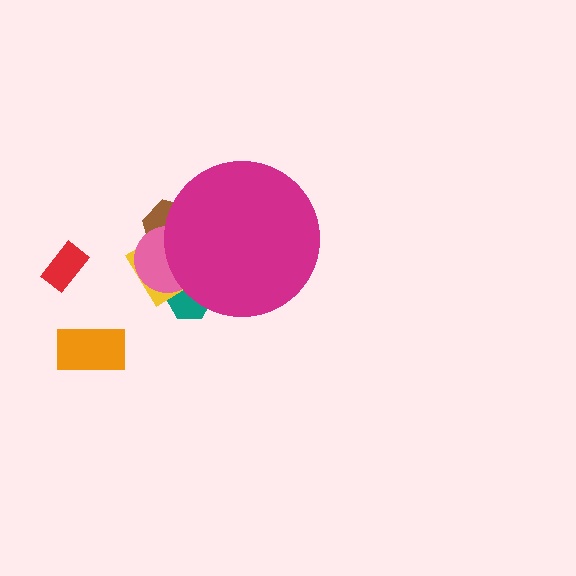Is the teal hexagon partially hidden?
Yes, the teal hexagon is partially hidden behind the magenta circle.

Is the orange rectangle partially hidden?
No, the orange rectangle is fully visible.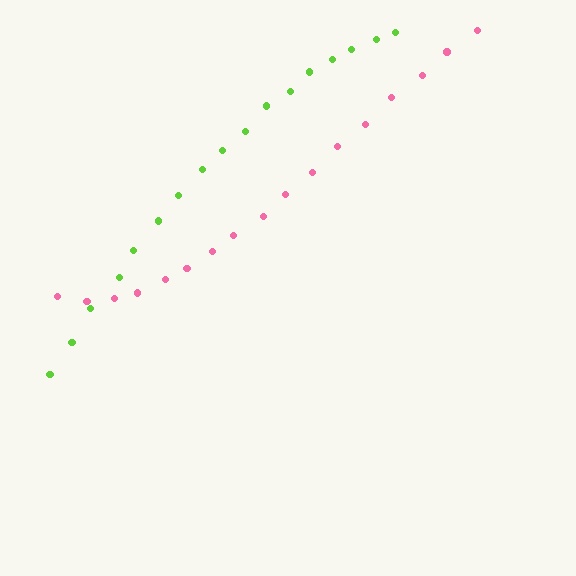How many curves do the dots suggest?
There are 2 distinct paths.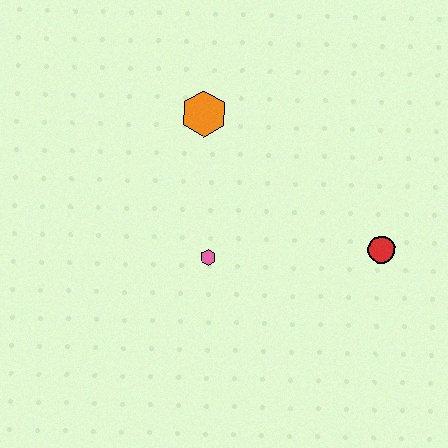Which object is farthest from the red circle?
The orange hexagon is farthest from the red circle.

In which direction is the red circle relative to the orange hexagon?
The red circle is to the right of the orange hexagon.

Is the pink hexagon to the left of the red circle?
Yes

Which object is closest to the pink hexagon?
The orange hexagon is closest to the pink hexagon.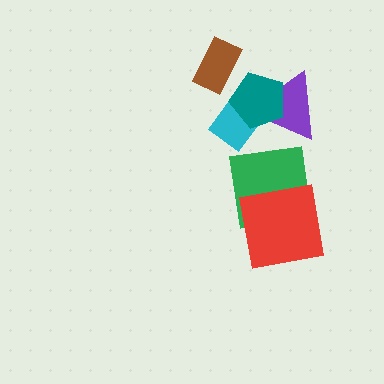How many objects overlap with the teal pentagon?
2 objects overlap with the teal pentagon.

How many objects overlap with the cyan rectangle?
2 objects overlap with the cyan rectangle.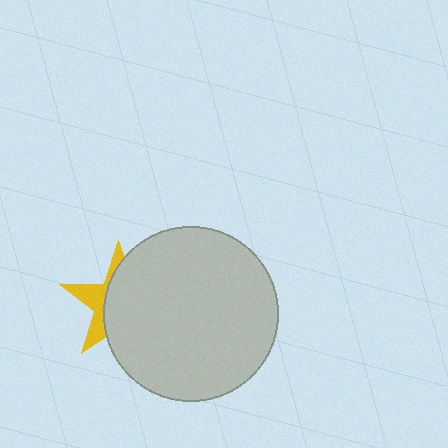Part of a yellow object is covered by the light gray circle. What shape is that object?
It is a star.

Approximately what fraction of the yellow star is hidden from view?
Roughly 66% of the yellow star is hidden behind the light gray circle.